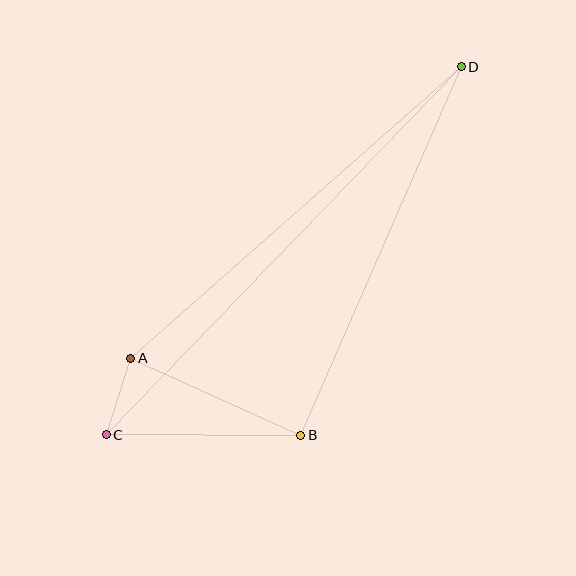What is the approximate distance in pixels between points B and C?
The distance between B and C is approximately 195 pixels.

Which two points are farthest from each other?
Points C and D are farthest from each other.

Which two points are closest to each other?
Points A and C are closest to each other.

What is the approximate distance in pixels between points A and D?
The distance between A and D is approximately 440 pixels.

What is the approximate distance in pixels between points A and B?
The distance between A and B is approximately 186 pixels.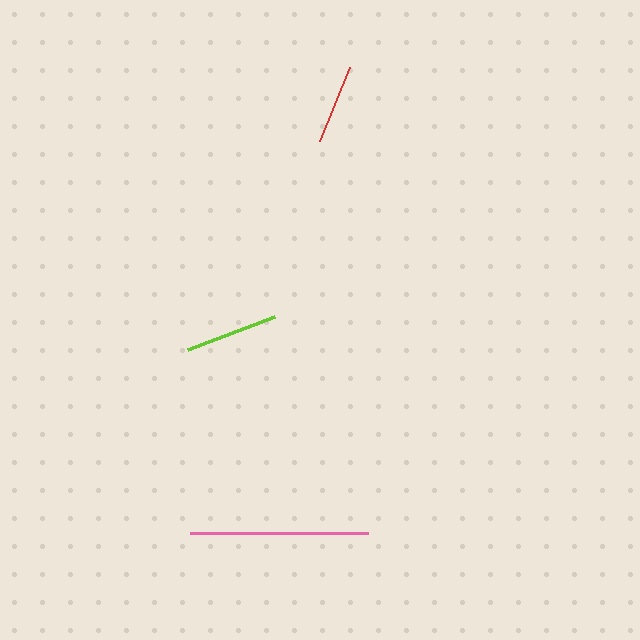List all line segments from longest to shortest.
From longest to shortest: pink, lime, red.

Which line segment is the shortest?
The red line is the shortest at approximately 79 pixels.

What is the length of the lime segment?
The lime segment is approximately 93 pixels long.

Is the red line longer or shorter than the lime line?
The lime line is longer than the red line.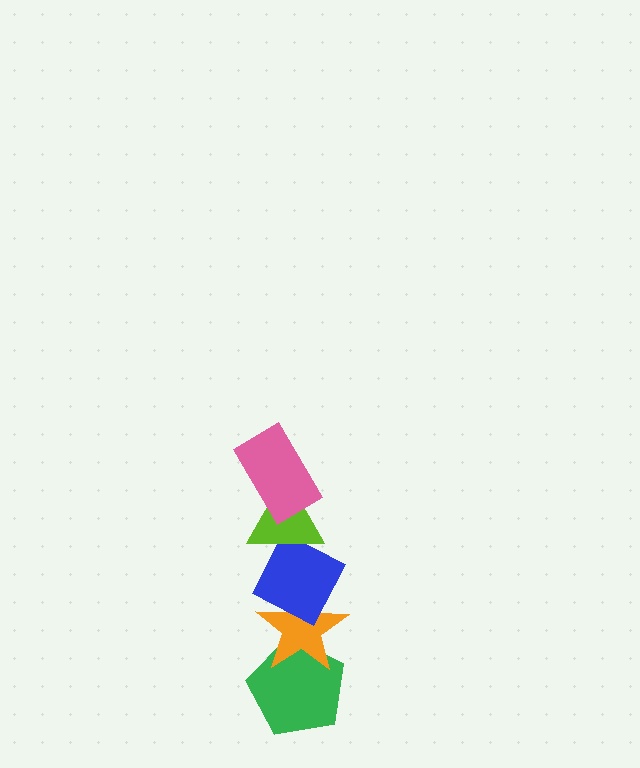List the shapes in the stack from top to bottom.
From top to bottom: the pink rectangle, the lime triangle, the blue diamond, the orange star, the green pentagon.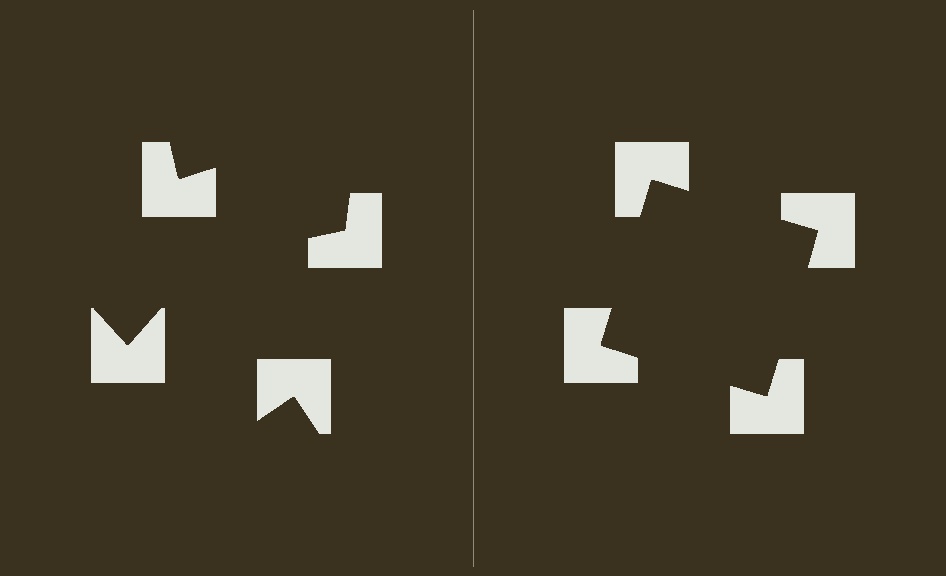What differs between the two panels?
The notched squares are positioned identically on both sides; only the wedge orientations differ. On the right they align to a square; on the left they are misaligned.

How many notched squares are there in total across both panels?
8 — 4 on each side.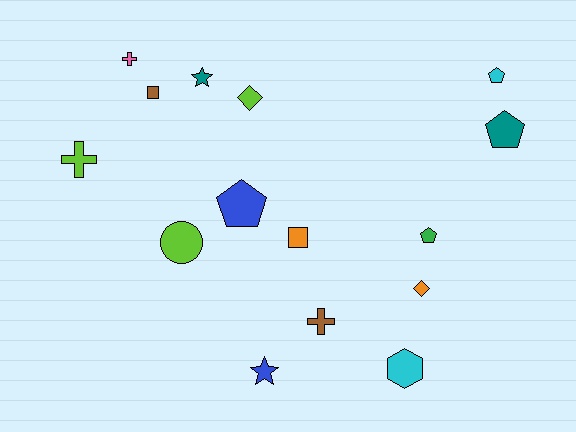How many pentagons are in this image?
There are 4 pentagons.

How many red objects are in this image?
There are no red objects.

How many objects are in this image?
There are 15 objects.